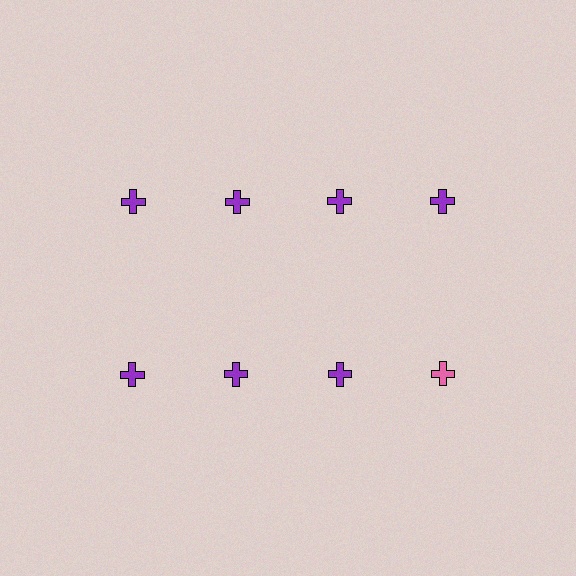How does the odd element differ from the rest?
It has a different color: pink instead of purple.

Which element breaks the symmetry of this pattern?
The pink cross in the second row, second from right column breaks the symmetry. All other shapes are purple crosses.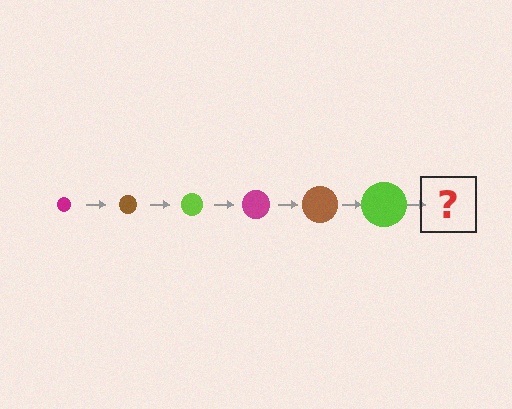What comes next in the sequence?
The next element should be a magenta circle, larger than the previous one.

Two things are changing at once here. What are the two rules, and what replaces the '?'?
The two rules are that the circle grows larger each step and the color cycles through magenta, brown, and lime. The '?' should be a magenta circle, larger than the previous one.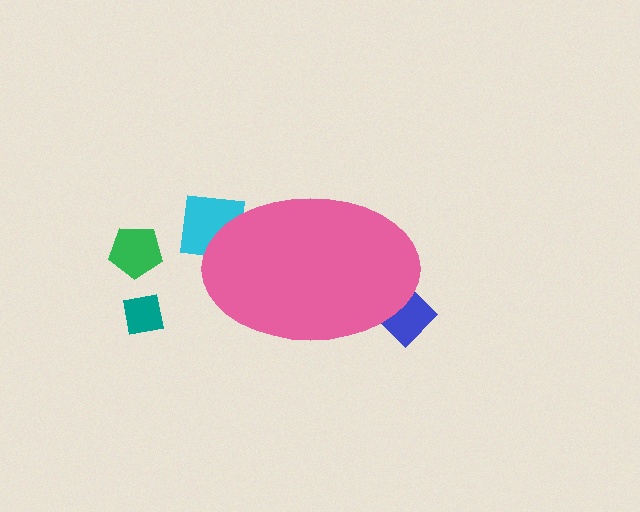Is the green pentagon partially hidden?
No, the green pentagon is fully visible.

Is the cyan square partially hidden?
Yes, the cyan square is partially hidden behind the pink ellipse.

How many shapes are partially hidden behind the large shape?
2 shapes are partially hidden.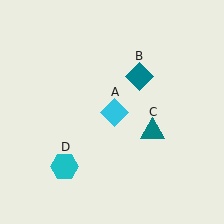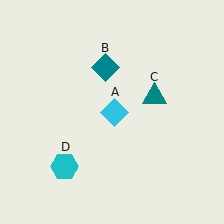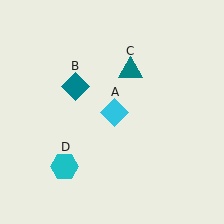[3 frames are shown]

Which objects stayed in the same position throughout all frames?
Cyan diamond (object A) and cyan hexagon (object D) remained stationary.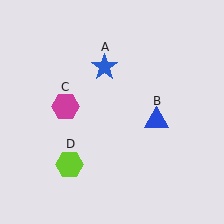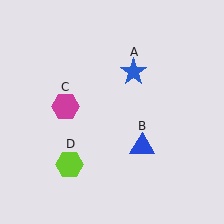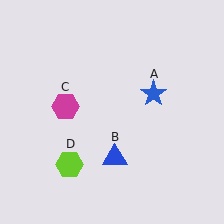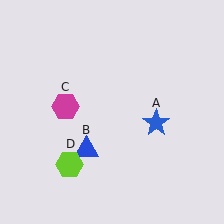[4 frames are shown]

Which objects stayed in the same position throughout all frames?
Magenta hexagon (object C) and lime hexagon (object D) remained stationary.